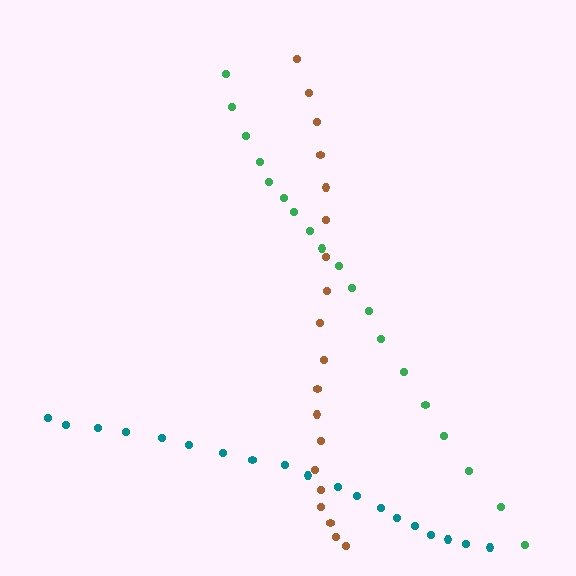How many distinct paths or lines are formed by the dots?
There are 3 distinct paths.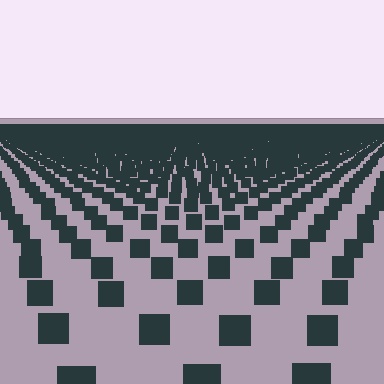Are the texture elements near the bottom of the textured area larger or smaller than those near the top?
Larger. Near the bottom, elements are closer to the viewer and appear at a bigger on-screen size.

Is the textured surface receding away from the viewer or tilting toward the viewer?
The surface is receding away from the viewer. Texture elements get smaller and denser toward the top.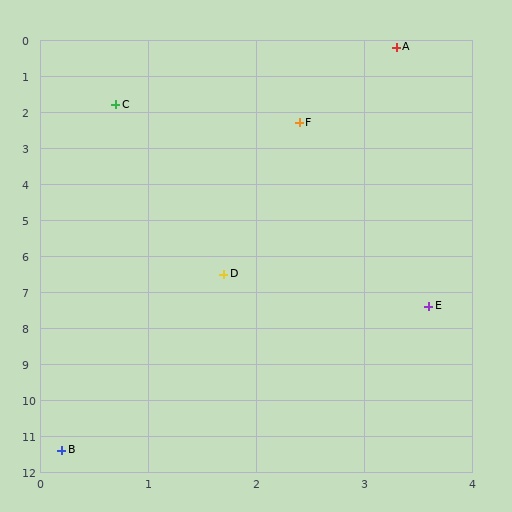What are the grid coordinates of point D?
Point D is at approximately (1.7, 6.5).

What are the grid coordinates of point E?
Point E is at approximately (3.6, 7.4).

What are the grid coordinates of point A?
Point A is at approximately (3.3, 0.2).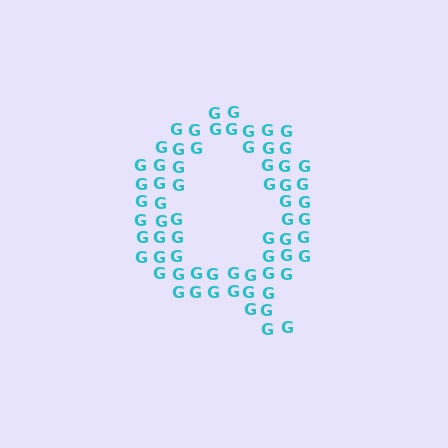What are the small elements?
The small elements are letter G's.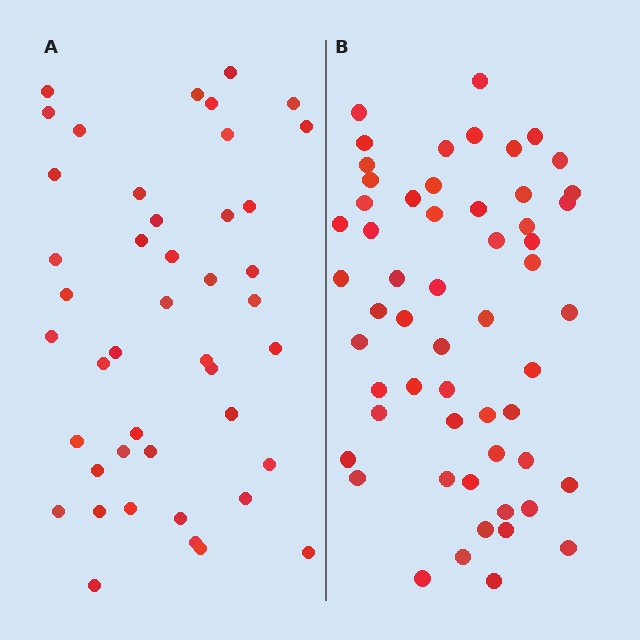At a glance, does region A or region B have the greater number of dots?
Region B (the right region) has more dots.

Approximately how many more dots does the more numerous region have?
Region B has roughly 12 or so more dots than region A.